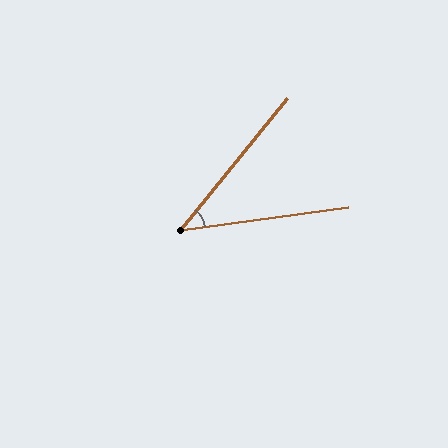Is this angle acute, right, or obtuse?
It is acute.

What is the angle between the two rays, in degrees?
Approximately 43 degrees.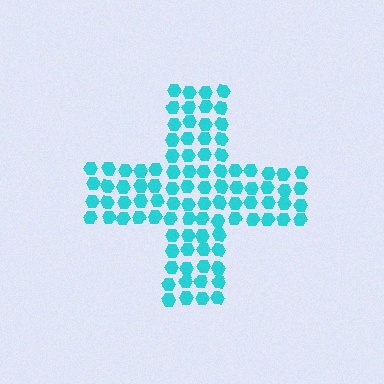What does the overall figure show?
The overall figure shows a cross.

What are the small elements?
The small elements are hexagons.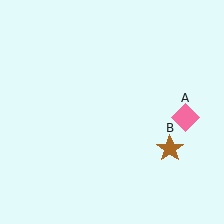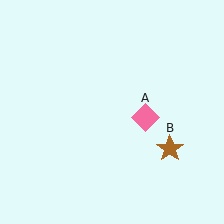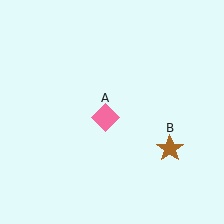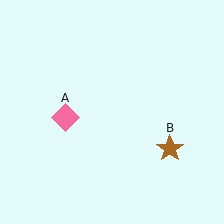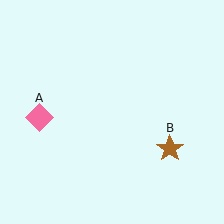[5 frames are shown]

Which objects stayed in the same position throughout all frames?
Brown star (object B) remained stationary.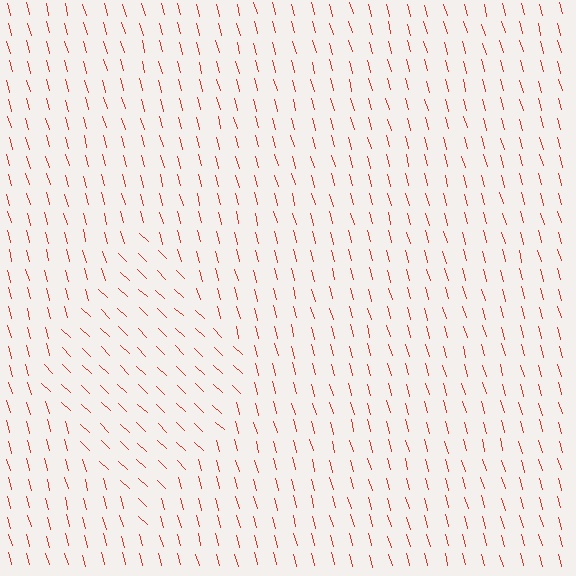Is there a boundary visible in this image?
Yes, there is a texture boundary formed by a change in line orientation.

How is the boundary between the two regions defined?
The boundary is defined purely by a change in line orientation (approximately 31 degrees difference). All lines are the same color and thickness.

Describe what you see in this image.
The image is filled with small red line segments. A diamond region in the image has lines oriented differently from the surrounding lines, creating a visible texture boundary.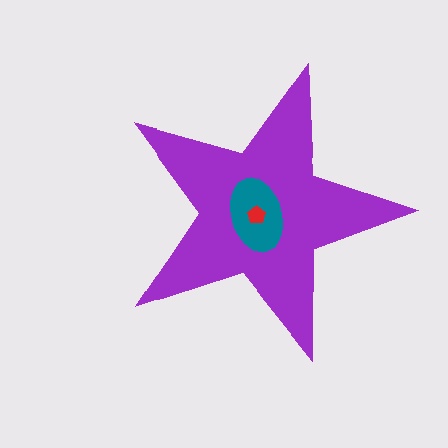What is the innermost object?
The red pentagon.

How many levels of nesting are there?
3.